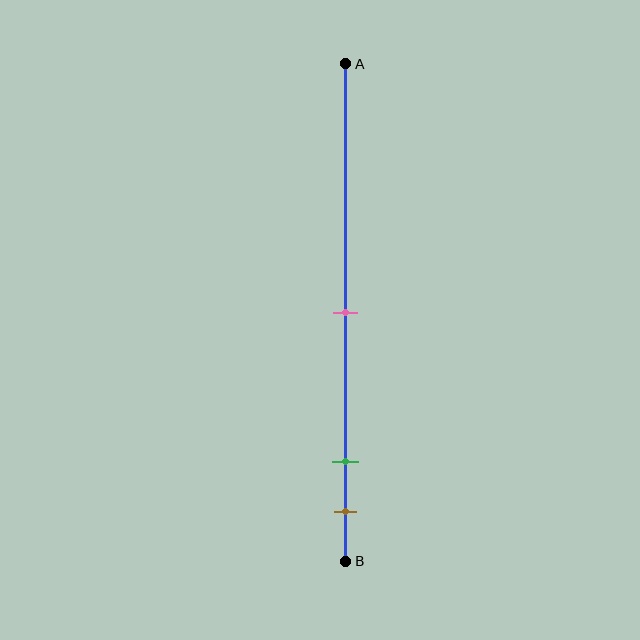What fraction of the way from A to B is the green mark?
The green mark is approximately 80% (0.8) of the way from A to B.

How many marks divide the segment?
There are 3 marks dividing the segment.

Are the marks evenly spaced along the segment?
No, the marks are not evenly spaced.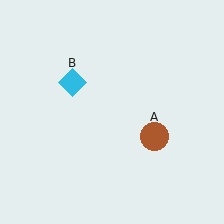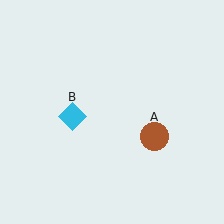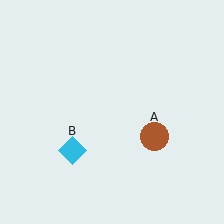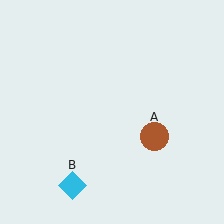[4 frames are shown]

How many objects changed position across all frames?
1 object changed position: cyan diamond (object B).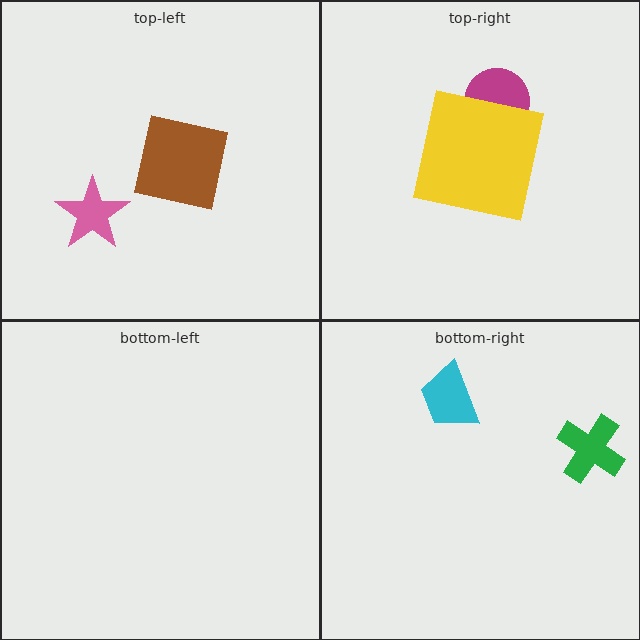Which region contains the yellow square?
The top-right region.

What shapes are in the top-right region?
The magenta circle, the yellow square.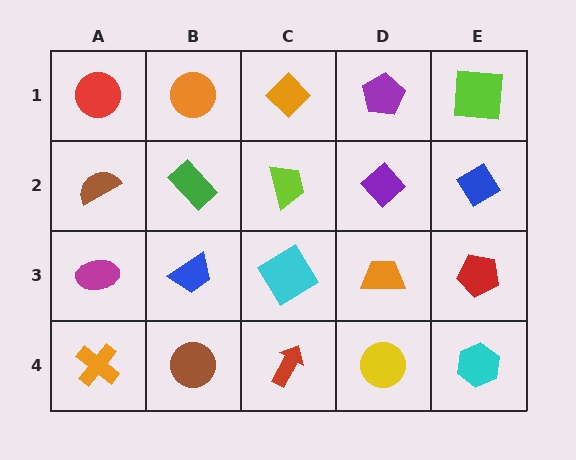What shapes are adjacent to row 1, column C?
A lime trapezoid (row 2, column C), an orange circle (row 1, column B), a purple pentagon (row 1, column D).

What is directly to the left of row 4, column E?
A yellow circle.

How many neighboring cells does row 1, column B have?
3.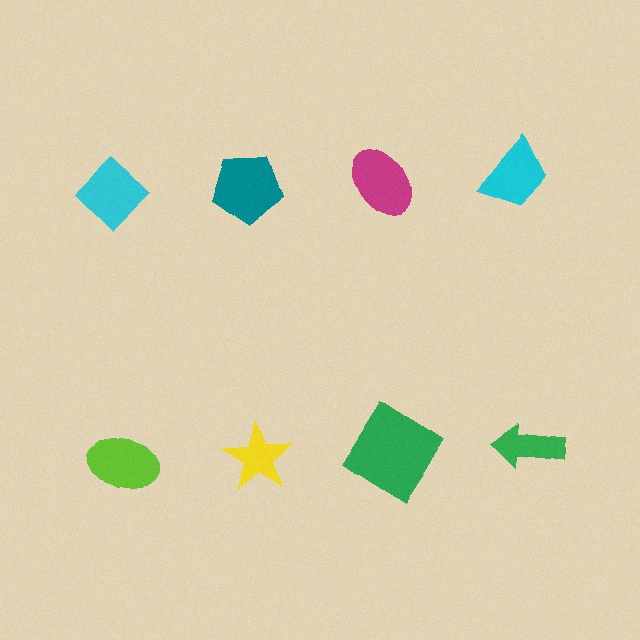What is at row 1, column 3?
A magenta ellipse.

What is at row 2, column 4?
A green arrow.